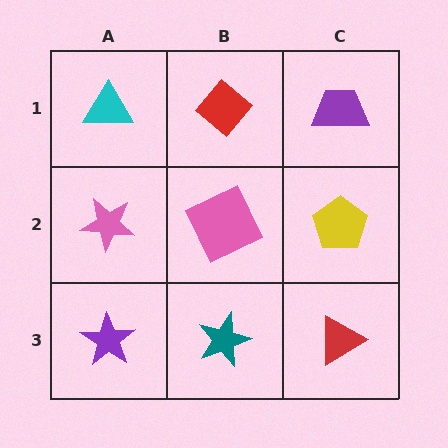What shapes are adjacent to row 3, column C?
A yellow pentagon (row 2, column C), a teal star (row 3, column B).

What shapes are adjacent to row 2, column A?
A cyan triangle (row 1, column A), a purple star (row 3, column A), a pink square (row 2, column B).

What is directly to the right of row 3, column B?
A red triangle.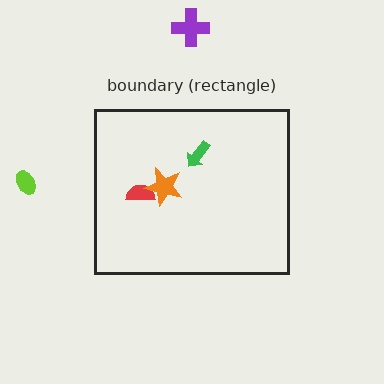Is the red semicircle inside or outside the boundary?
Inside.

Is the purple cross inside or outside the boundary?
Outside.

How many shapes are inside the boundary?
3 inside, 2 outside.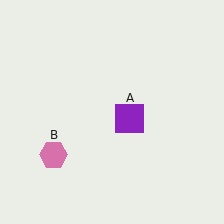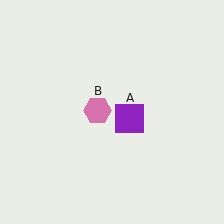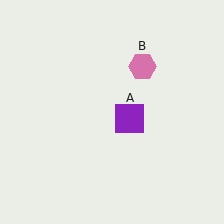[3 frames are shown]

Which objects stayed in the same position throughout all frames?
Purple square (object A) remained stationary.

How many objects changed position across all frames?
1 object changed position: pink hexagon (object B).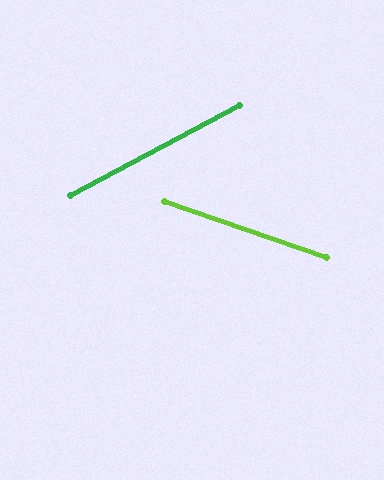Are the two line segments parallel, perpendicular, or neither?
Neither parallel nor perpendicular — they differ by about 47°.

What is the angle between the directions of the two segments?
Approximately 47 degrees.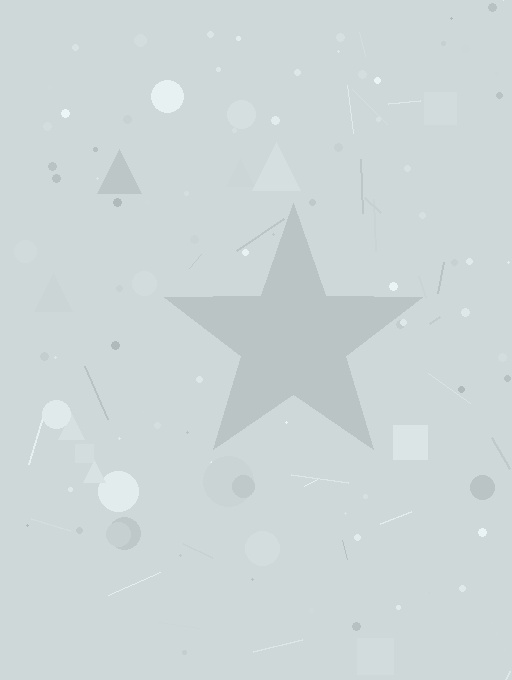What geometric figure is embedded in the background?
A star is embedded in the background.